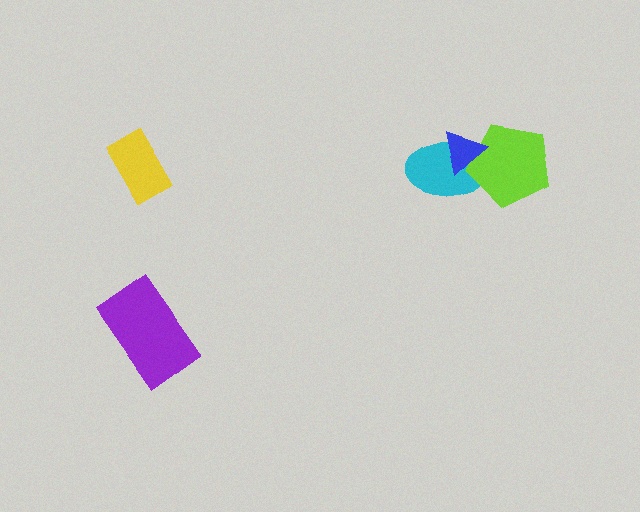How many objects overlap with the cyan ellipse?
2 objects overlap with the cyan ellipse.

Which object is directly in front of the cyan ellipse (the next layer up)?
The lime pentagon is directly in front of the cyan ellipse.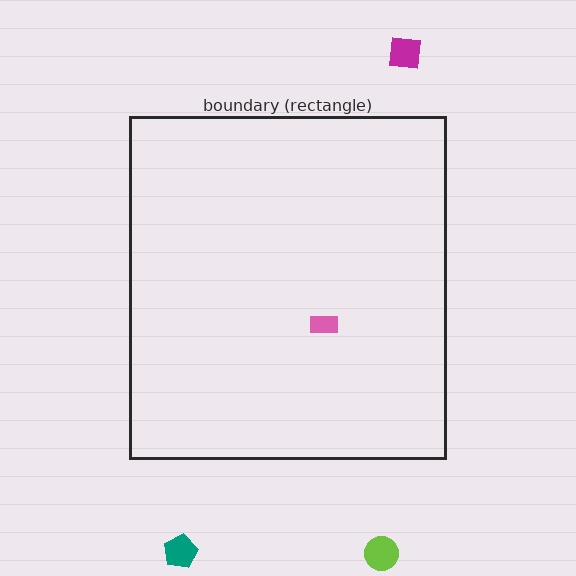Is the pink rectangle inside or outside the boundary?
Inside.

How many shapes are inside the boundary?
1 inside, 3 outside.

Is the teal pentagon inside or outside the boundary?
Outside.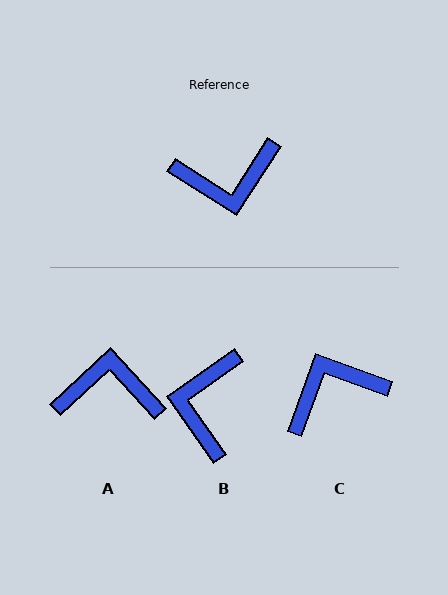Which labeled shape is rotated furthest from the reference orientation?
C, about 167 degrees away.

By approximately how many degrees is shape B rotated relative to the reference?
Approximately 113 degrees clockwise.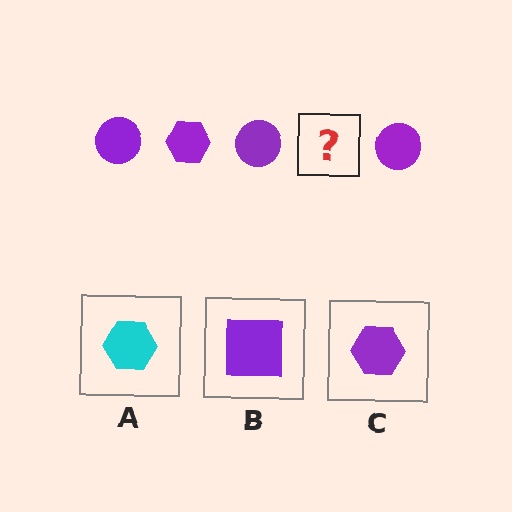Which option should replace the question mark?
Option C.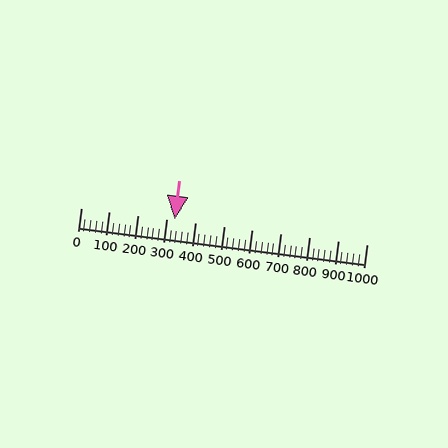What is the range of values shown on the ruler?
The ruler shows values from 0 to 1000.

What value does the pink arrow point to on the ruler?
The pink arrow points to approximately 329.